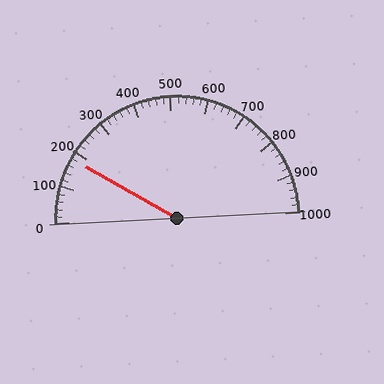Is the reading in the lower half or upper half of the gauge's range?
The reading is in the lower half of the range (0 to 1000).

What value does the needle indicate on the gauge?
The needle indicates approximately 180.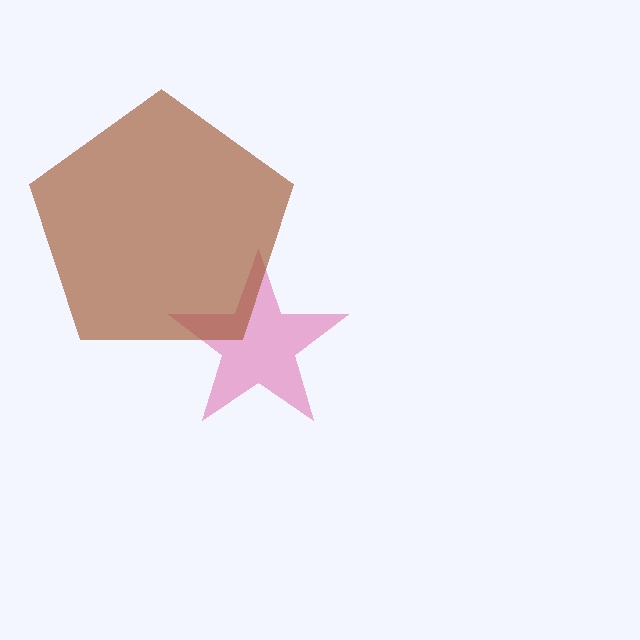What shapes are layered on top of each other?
The layered shapes are: a pink star, a brown pentagon.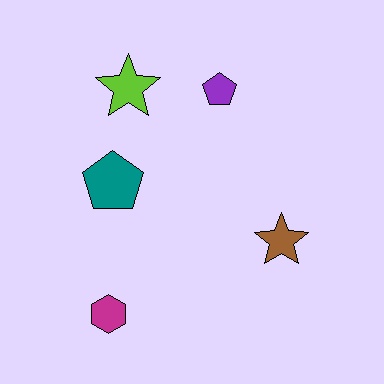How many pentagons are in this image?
There are 2 pentagons.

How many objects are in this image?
There are 5 objects.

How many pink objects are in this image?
There are no pink objects.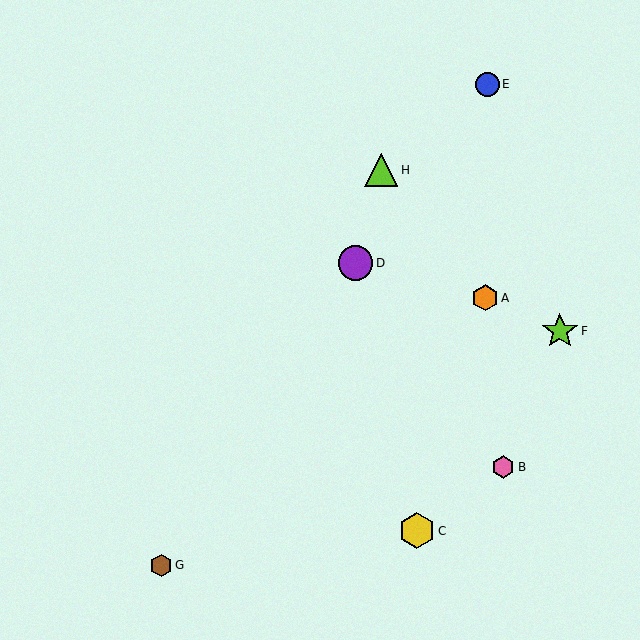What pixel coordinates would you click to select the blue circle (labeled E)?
Click at (487, 85) to select the blue circle E.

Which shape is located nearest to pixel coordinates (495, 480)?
The pink hexagon (labeled B) at (503, 467) is nearest to that location.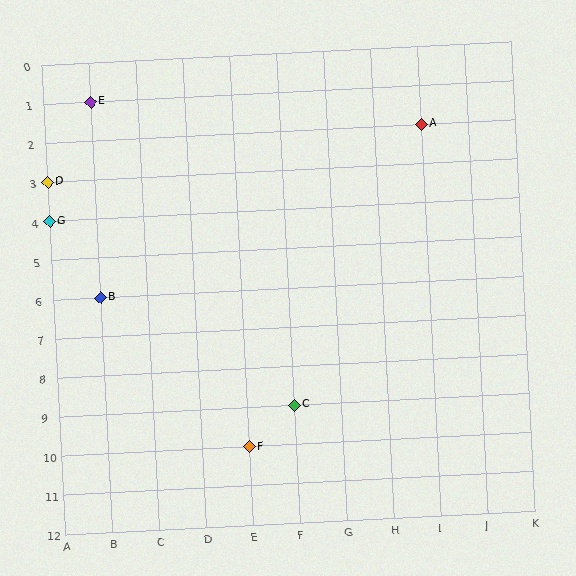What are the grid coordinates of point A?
Point A is at grid coordinates (I, 2).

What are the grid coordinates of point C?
Point C is at grid coordinates (F, 9).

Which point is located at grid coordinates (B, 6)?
Point B is at (B, 6).